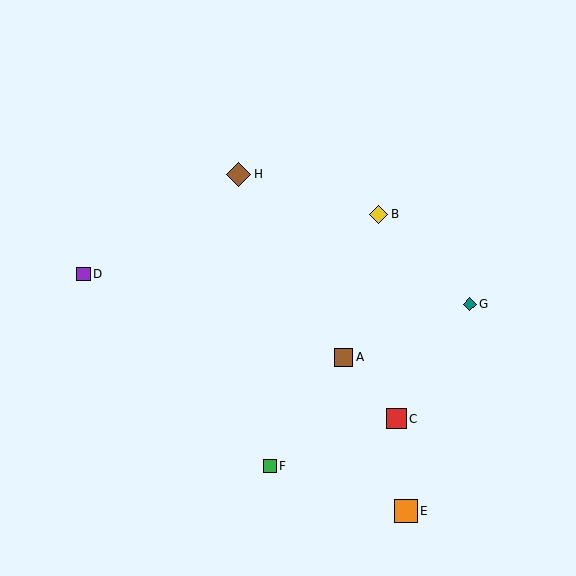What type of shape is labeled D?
Shape D is a purple square.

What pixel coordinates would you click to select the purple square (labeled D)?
Click at (83, 274) to select the purple square D.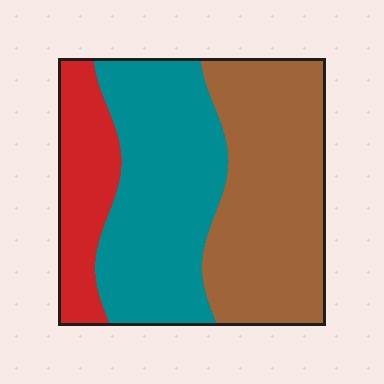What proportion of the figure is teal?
Teal takes up about two fifths (2/5) of the figure.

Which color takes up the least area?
Red, at roughly 20%.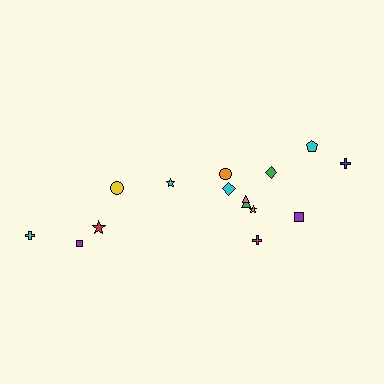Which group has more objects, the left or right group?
The right group.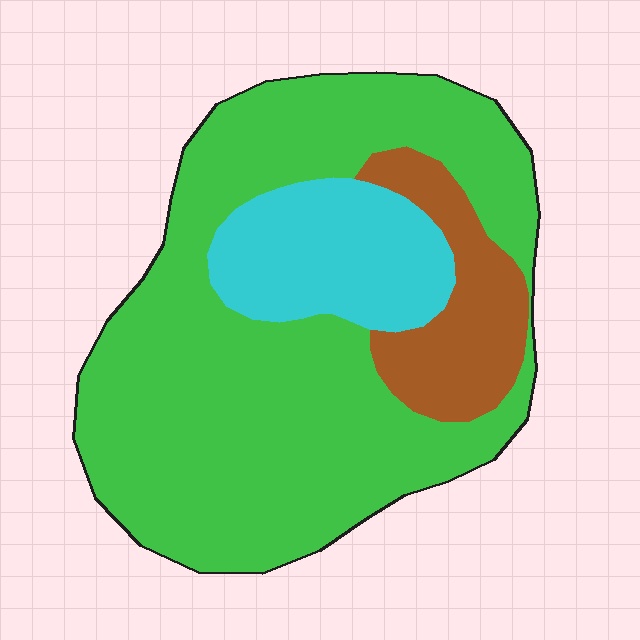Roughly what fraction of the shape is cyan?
Cyan takes up about one sixth (1/6) of the shape.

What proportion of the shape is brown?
Brown covers 14% of the shape.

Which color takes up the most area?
Green, at roughly 70%.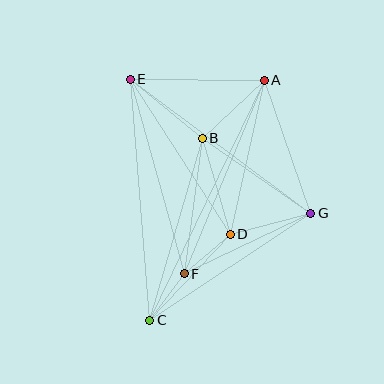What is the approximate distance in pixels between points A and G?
The distance between A and G is approximately 141 pixels.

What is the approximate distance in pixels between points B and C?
The distance between B and C is approximately 189 pixels.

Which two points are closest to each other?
Points C and F are closest to each other.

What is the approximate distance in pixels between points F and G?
The distance between F and G is approximately 141 pixels.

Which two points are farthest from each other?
Points A and C are farthest from each other.